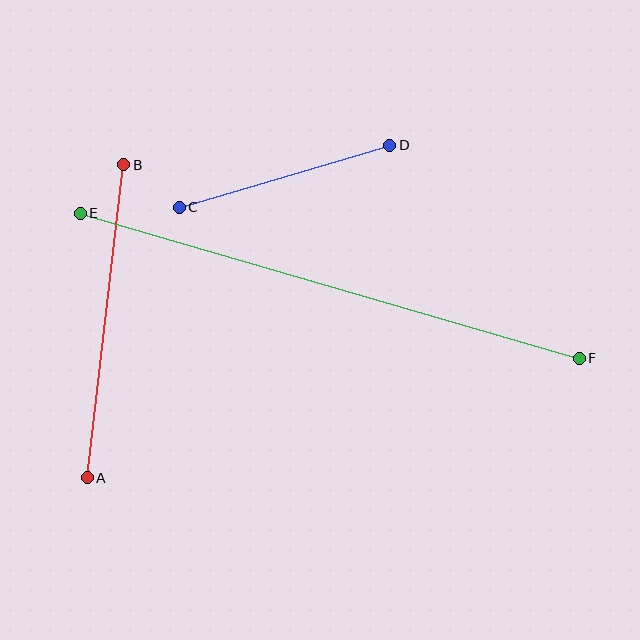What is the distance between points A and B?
The distance is approximately 315 pixels.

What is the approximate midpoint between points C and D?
The midpoint is at approximately (285, 176) pixels.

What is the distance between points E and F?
The distance is approximately 520 pixels.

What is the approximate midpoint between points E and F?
The midpoint is at approximately (330, 286) pixels.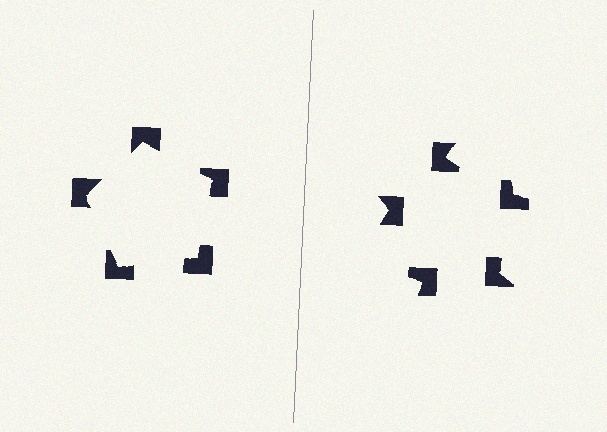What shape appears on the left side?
An illusory pentagon.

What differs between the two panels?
The notched squares are positioned identically on both sides; only the wedge orientations differ. On the left they align to a pentagon; on the right they are misaligned.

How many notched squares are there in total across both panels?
10 — 5 on each side.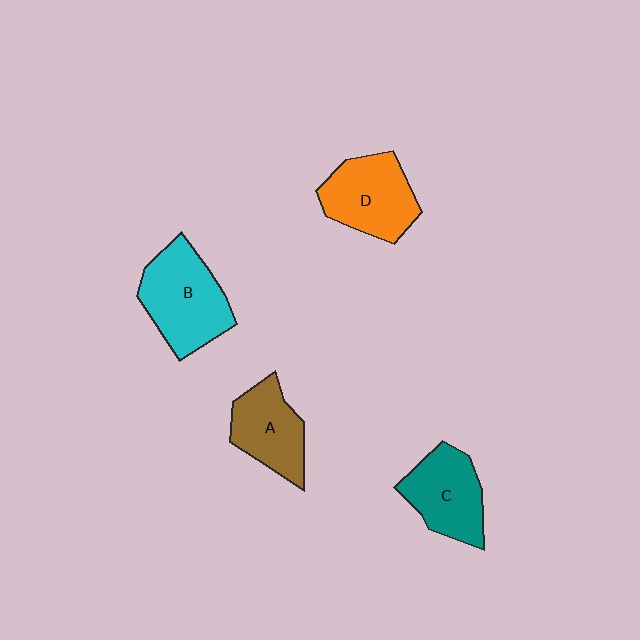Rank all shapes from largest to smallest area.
From largest to smallest: B (cyan), D (orange), C (teal), A (brown).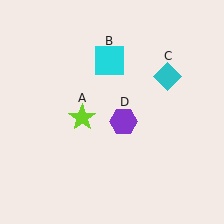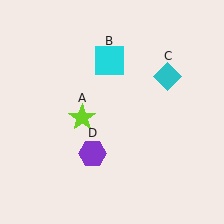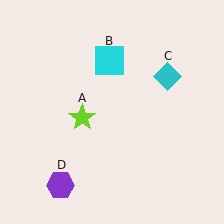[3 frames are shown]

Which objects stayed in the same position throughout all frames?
Lime star (object A) and cyan square (object B) and cyan diamond (object C) remained stationary.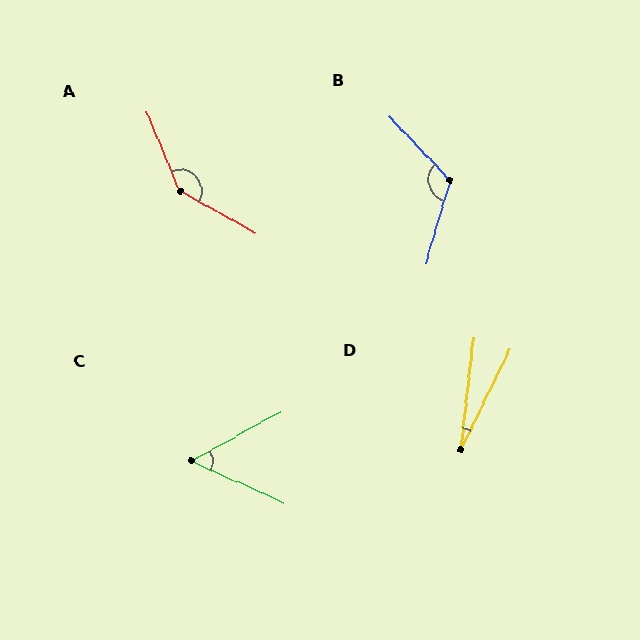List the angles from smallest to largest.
D (20°), C (53°), B (120°), A (141°).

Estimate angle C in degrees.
Approximately 53 degrees.